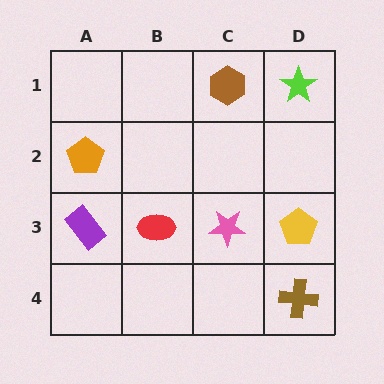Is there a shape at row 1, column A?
No, that cell is empty.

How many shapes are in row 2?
1 shape.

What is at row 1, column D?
A lime star.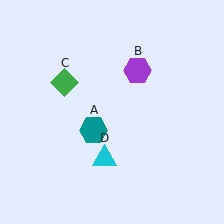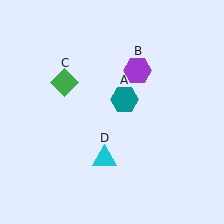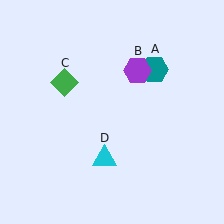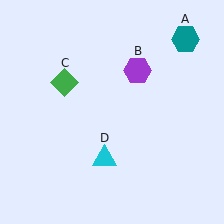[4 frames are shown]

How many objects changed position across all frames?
1 object changed position: teal hexagon (object A).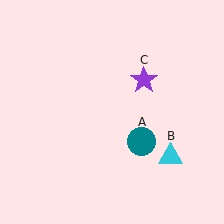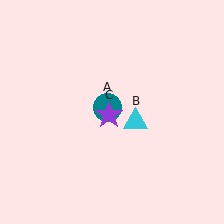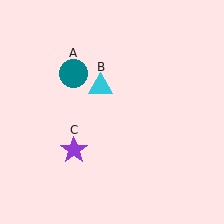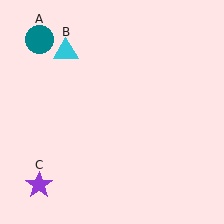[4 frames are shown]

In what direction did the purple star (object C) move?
The purple star (object C) moved down and to the left.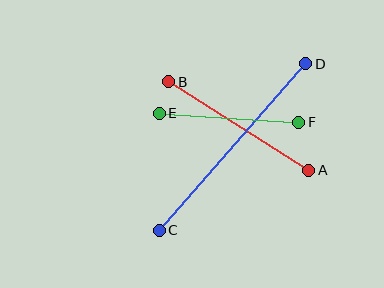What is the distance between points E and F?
The distance is approximately 139 pixels.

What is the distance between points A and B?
The distance is approximately 166 pixels.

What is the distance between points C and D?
The distance is approximately 222 pixels.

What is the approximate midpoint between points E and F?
The midpoint is at approximately (229, 118) pixels.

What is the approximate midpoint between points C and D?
The midpoint is at approximately (232, 147) pixels.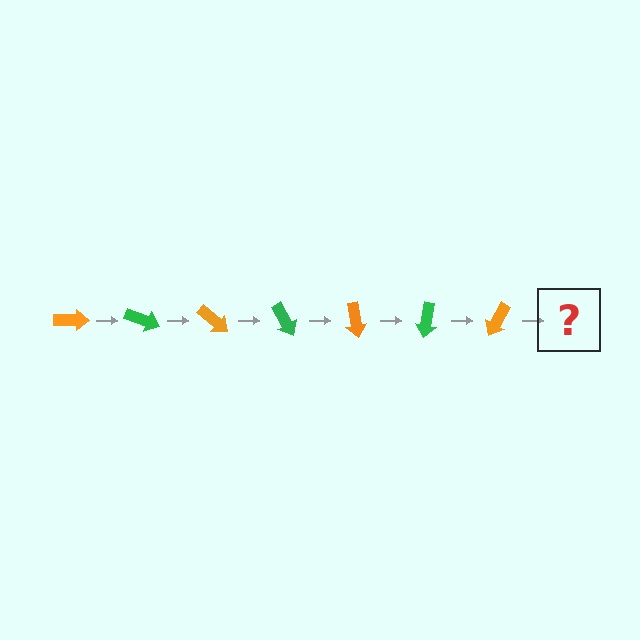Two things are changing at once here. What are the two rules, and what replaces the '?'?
The two rules are that it rotates 20 degrees each step and the color cycles through orange and green. The '?' should be a green arrow, rotated 140 degrees from the start.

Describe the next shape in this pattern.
It should be a green arrow, rotated 140 degrees from the start.